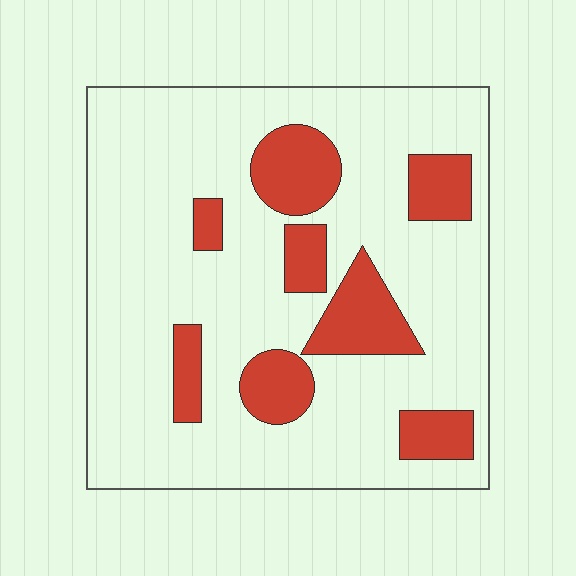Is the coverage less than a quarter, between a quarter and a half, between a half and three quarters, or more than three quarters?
Less than a quarter.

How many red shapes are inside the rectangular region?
8.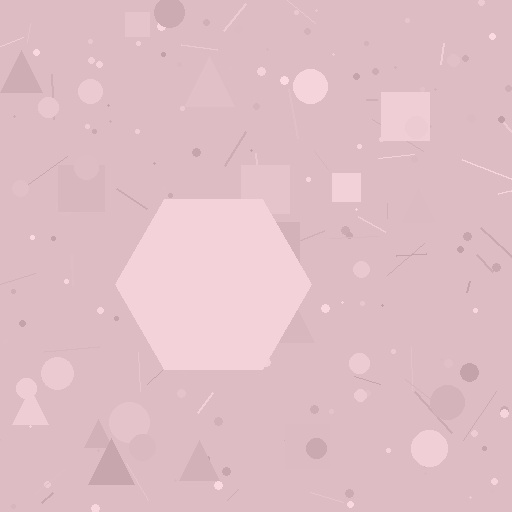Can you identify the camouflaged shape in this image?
The camouflaged shape is a hexagon.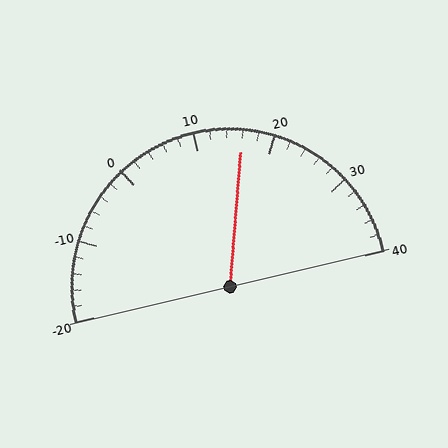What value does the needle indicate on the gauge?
The needle indicates approximately 16.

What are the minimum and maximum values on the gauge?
The gauge ranges from -20 to 40.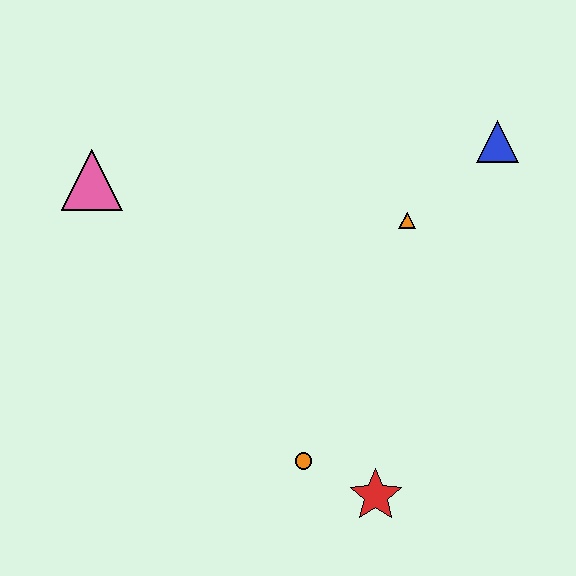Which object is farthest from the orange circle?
The blue triangle is farthest from the orange circle.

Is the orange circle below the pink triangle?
Yes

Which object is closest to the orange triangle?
The blue triangle is closest to the orange triangle.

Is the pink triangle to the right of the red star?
No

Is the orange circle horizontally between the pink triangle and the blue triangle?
Yes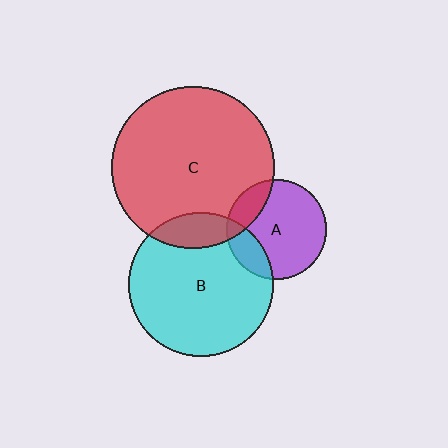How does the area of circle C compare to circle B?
Approximately 1.3 times.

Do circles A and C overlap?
Yes.